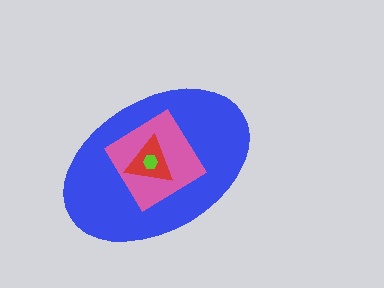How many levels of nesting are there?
4.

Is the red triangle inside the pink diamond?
Yes.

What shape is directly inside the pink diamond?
The red triangle.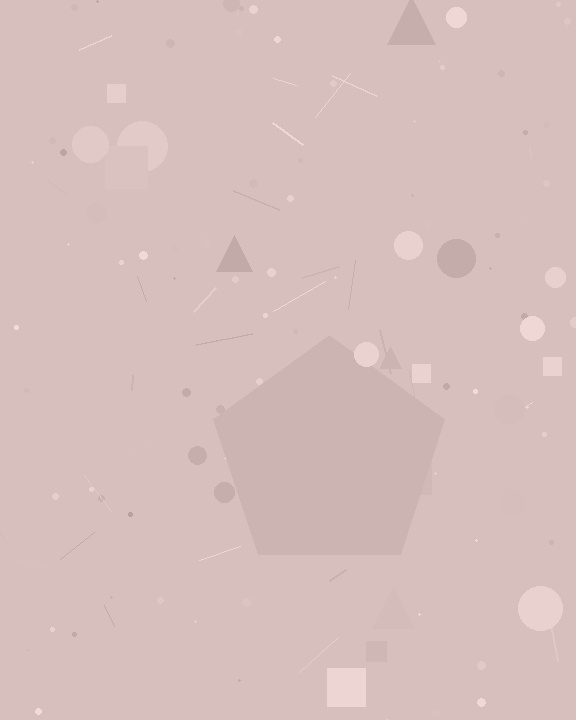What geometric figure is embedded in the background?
A pentagon is embedded in the background.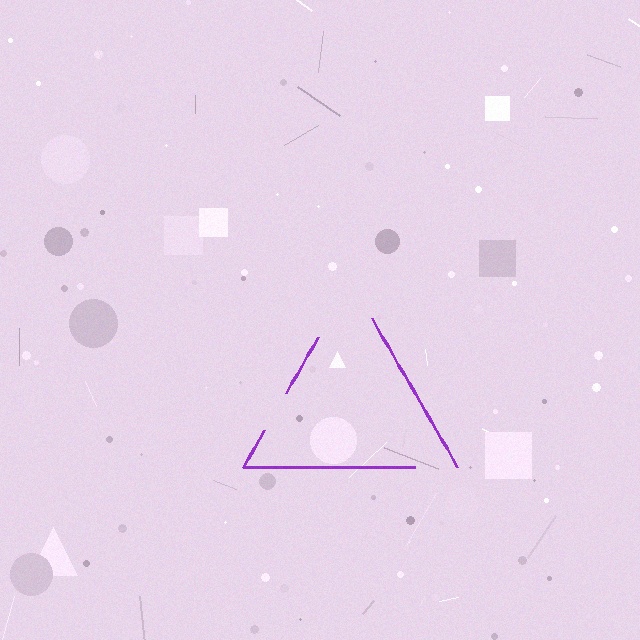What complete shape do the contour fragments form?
The contour fragments form a triangle.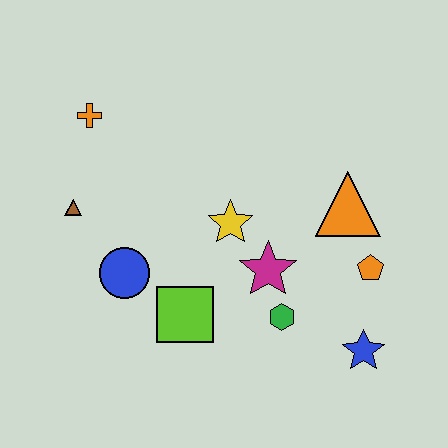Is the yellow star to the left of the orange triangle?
Yes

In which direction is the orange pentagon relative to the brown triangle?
The orange pentagon is to the right of the brown triangle.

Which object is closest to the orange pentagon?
The orange triangle is closest to the orange pentagon.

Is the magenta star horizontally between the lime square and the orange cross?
No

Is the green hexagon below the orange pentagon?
Yes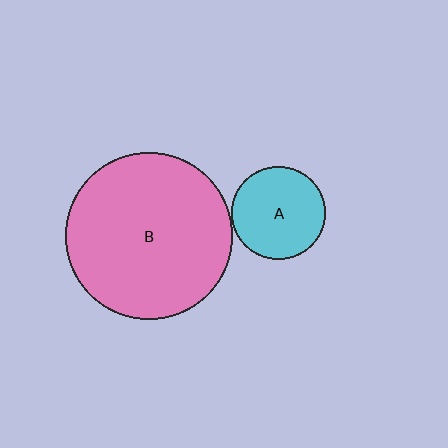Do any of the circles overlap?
No, none of the circles overlap.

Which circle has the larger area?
Circle B (pink).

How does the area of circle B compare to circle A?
Approximately 3.2 times.